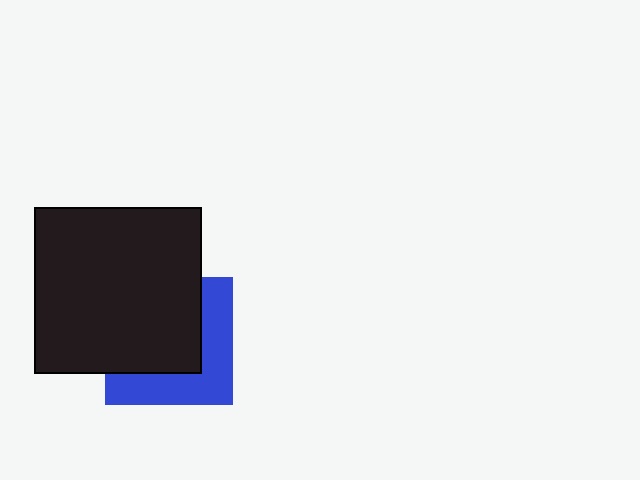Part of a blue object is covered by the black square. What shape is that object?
It is a square.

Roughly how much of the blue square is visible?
A small part of it is visible (roughly 44%).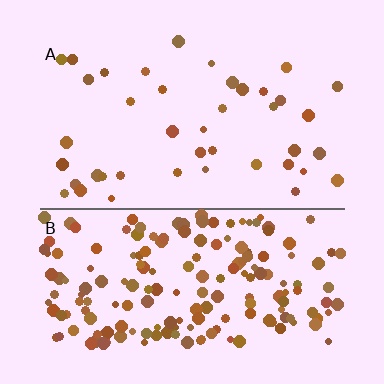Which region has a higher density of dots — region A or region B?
B (the bottom).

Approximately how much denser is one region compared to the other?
Approximately 4.5× — region B over region A.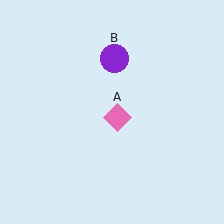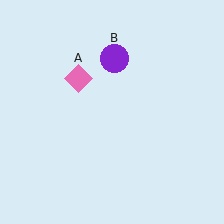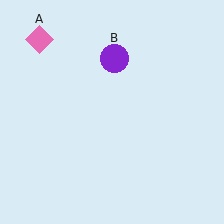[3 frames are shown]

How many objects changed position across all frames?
1 object changed position: pink diamond (object A).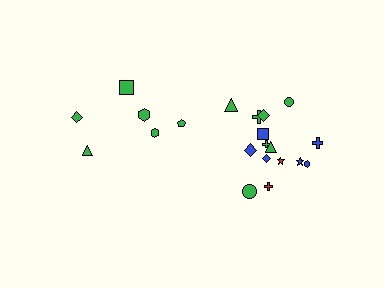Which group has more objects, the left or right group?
The right group.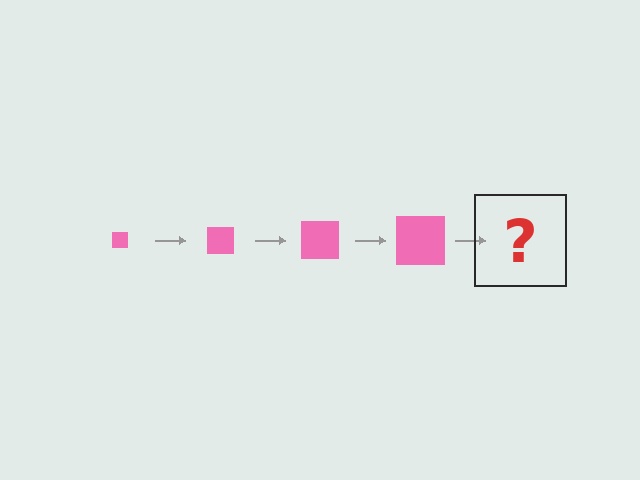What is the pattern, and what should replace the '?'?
The pattern is that the square gets progressively larger each step. The '?' should be a pink square, larger than the previous one.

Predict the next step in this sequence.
The next step is a pink square, larger than the previous one.